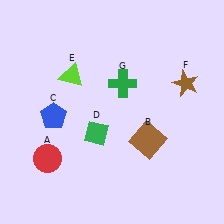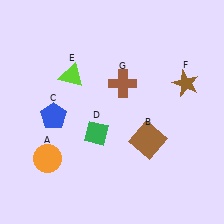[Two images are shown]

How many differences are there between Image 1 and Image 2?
There are 2 differences between the two images.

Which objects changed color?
A changed from red to orange. G changed from green to brown.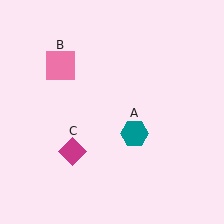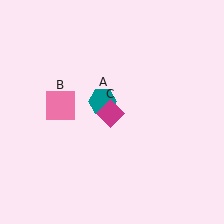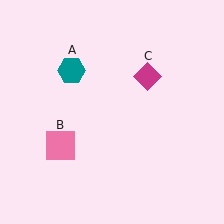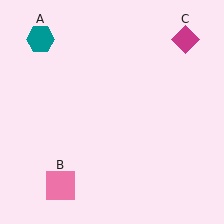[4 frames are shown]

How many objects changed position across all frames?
3 objects changed position: teal hexagon (object A), pink square (object B), magenta diamond (object C).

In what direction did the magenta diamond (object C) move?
The magenta diamond (object C) moved up and to the right.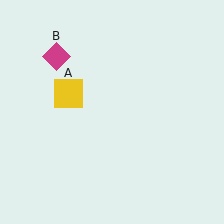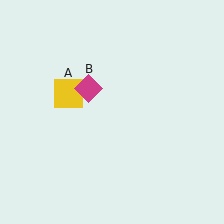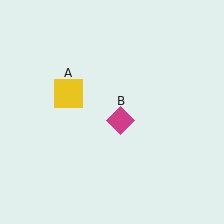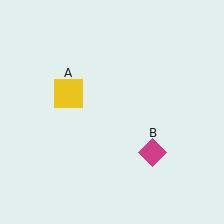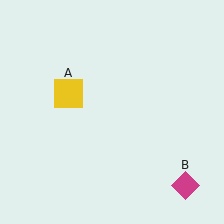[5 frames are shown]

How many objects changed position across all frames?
1 object changed position: magenta diamond (object B).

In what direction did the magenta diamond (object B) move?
The magenta diamond (object B) moved down and to the right.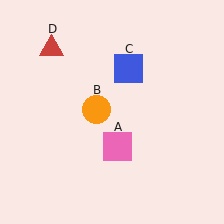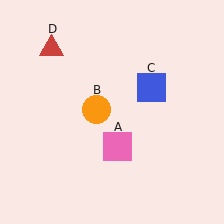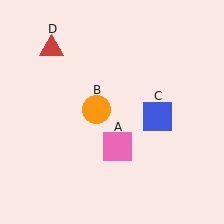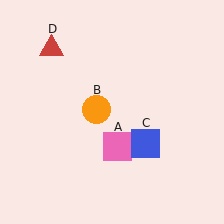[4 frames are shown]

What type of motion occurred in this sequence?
The blue square (object C) rotated clockwise around the center of the scene.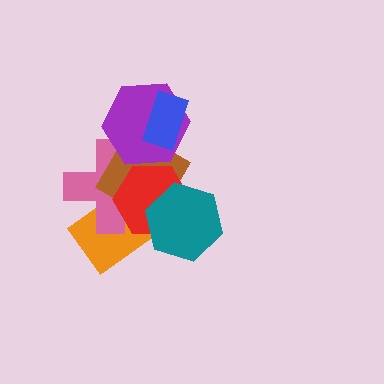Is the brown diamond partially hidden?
Yes, it is partially covered by another shape.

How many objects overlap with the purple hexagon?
3 objects overlap with the purple hexagon.